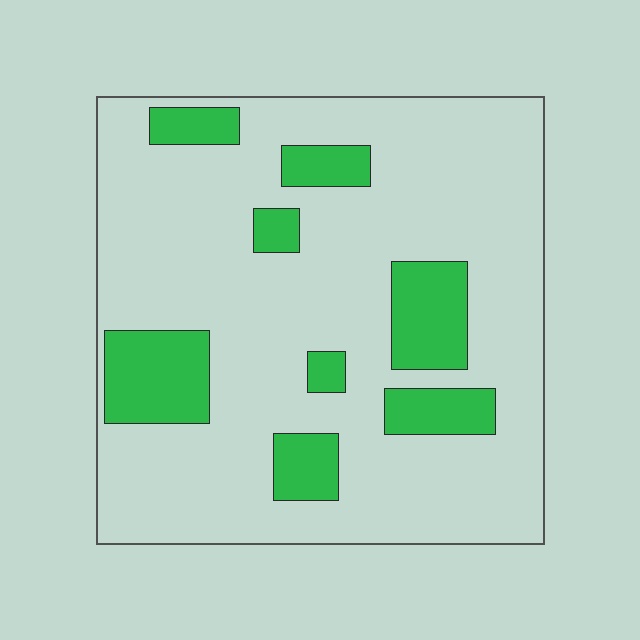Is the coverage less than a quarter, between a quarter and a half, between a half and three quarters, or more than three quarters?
Less than a quarter.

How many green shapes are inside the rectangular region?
8.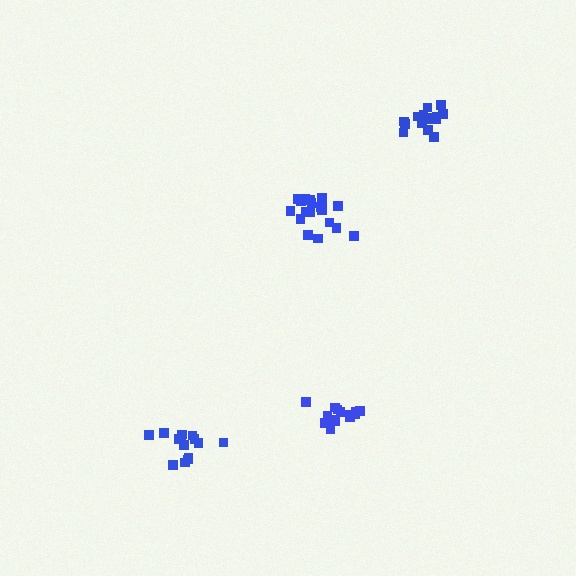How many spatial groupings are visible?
There are 4 spatial groupings.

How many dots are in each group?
Group 1: 14 dots, Group 2: 19 dots, Group 3: 15 dots, Group 4: 14 dots (62 total).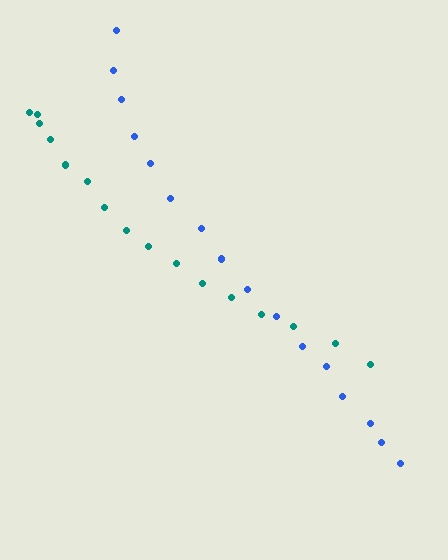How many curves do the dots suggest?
There are 2 distinct paths.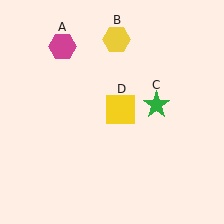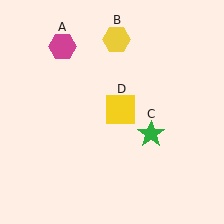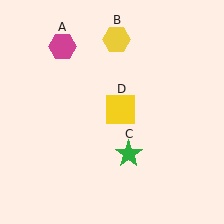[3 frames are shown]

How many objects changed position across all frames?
1 object changed position: green star (object C).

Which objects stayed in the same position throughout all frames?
Magenta hexagon (object A) and yellow hexagon (object B) and yellow square (object D) remained stationary.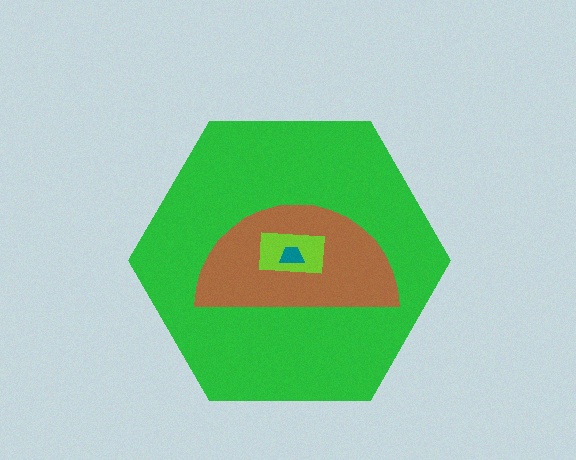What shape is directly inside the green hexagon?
The brown semicircle.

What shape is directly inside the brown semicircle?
The lime rectangle.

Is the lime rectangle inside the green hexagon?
Yes.